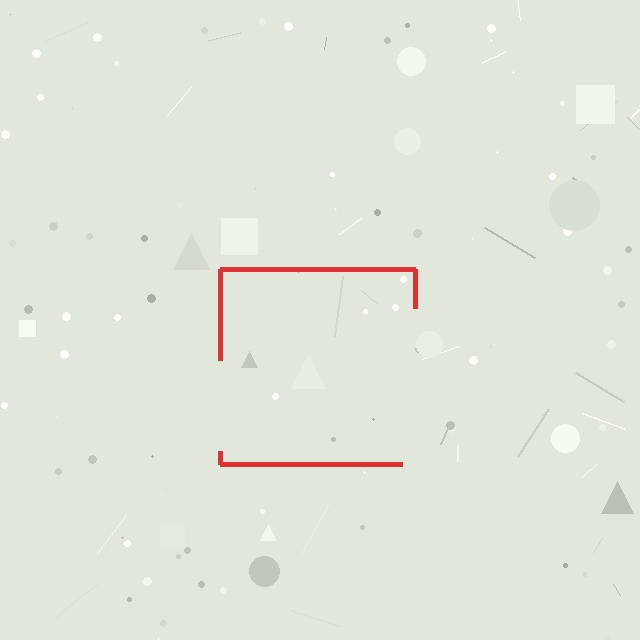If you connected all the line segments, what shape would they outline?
They would outline a square.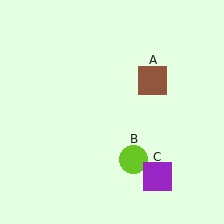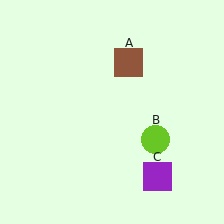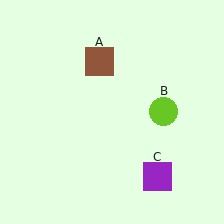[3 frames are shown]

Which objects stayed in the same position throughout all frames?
Purple square (object C) remained stationary.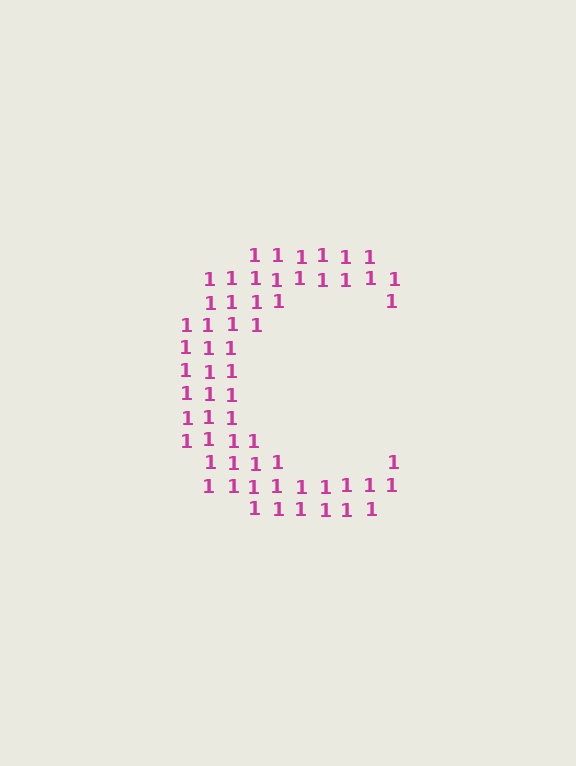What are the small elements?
The small elements are digit 1's.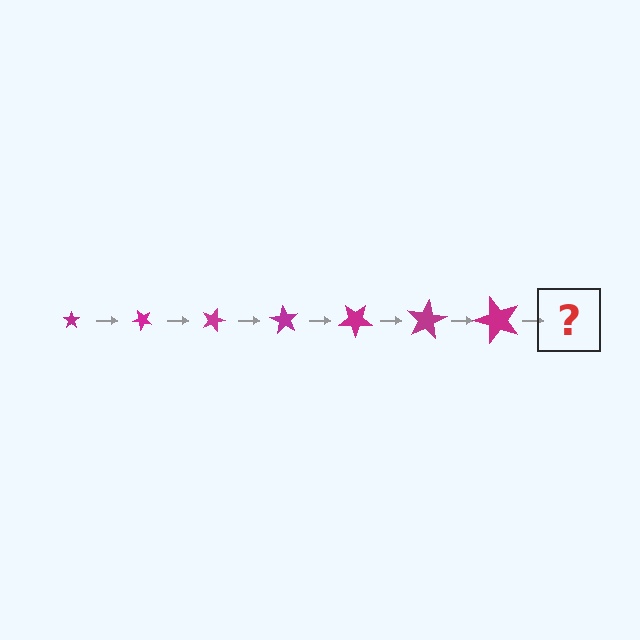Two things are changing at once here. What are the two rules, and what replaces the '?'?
The two rules are that the star grows larger each step and it rotates 45 degrees each step. The '?' should be a star, larger than the previous one and rotated 315 degrees from the start.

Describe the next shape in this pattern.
It should be a star, larger than the previous one and rotated 315 degrees from the start.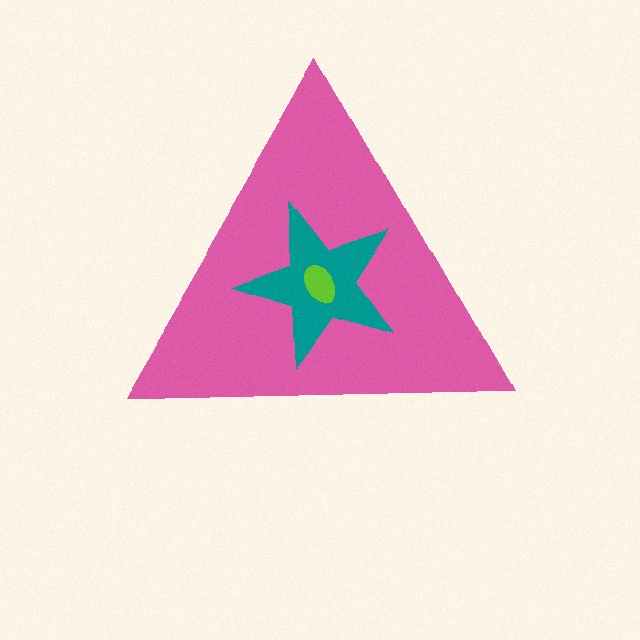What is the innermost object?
The lime ellipse.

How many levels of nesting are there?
3.